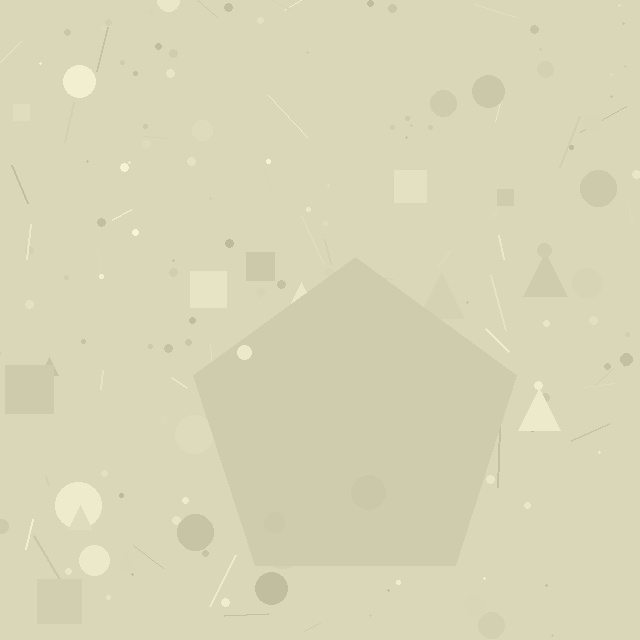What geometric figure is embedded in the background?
A pentagon is embedded in the background.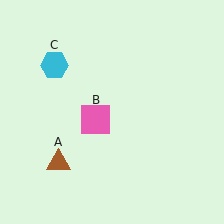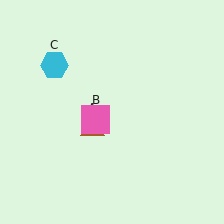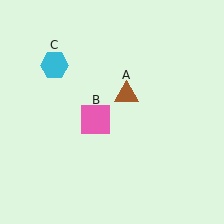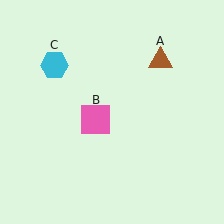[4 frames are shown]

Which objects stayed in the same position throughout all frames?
Pink square (object B) and cyan hexagon (object C) remained stationary.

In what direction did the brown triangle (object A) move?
The brown triangle (object A) moved up and to the right.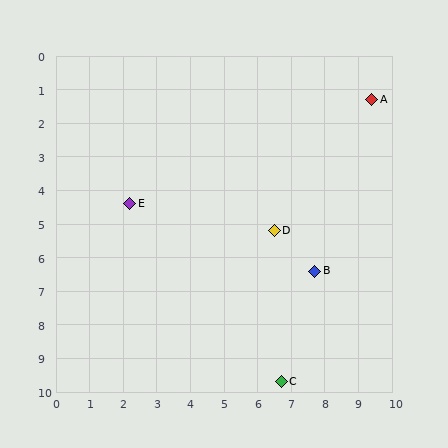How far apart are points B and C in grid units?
Points B and C are about 3.4 grid units apart.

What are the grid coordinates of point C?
Point C is at approximately (6.7, 9.7).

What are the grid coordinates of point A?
Point A is at approximately (9.4, 1.3).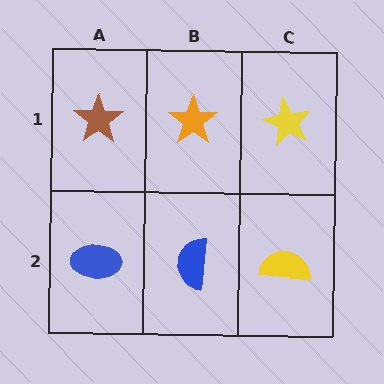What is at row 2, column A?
A blue ellipse.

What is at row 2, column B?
A blue semicircle.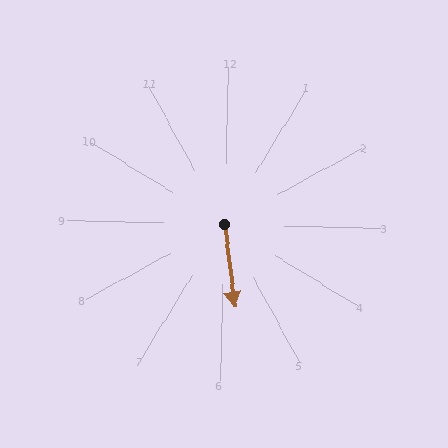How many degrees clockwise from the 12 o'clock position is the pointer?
Approximately 171 degrees.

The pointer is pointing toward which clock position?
Roughly 6 o'clock.